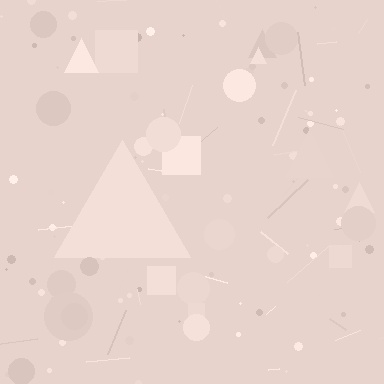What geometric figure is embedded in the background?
A triangle is embedded in the background.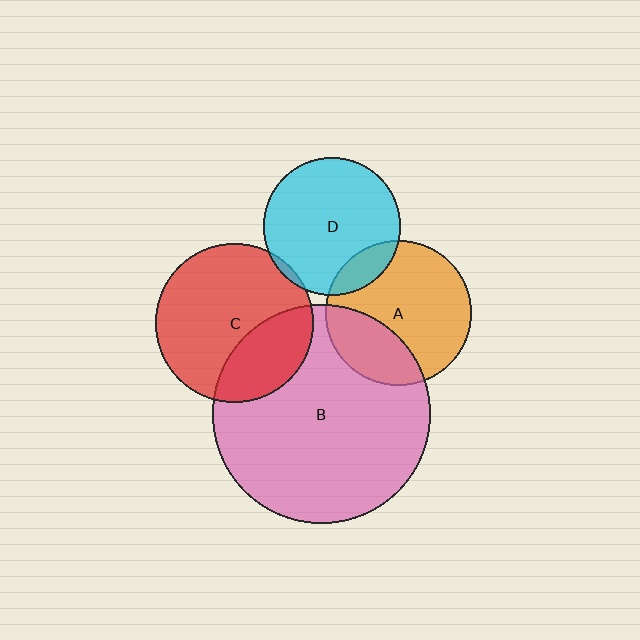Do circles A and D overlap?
Yes.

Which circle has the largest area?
Circle B (pink).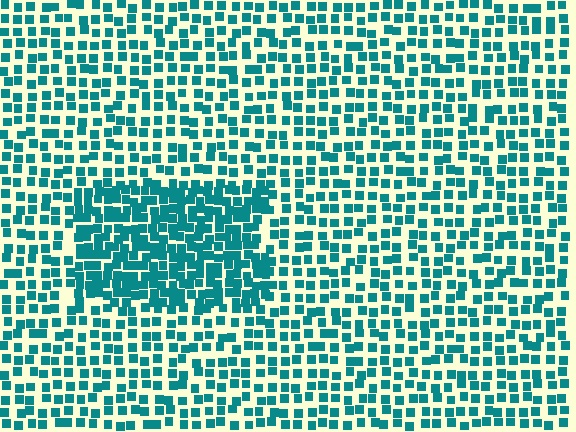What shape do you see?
I see a rectangle.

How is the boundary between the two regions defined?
The boundary is defined by a change in element density (approximately 1.8x ratio). All elements are the same color, size, and shape.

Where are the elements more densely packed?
The elements are more densely packed inside the rectangle boundary.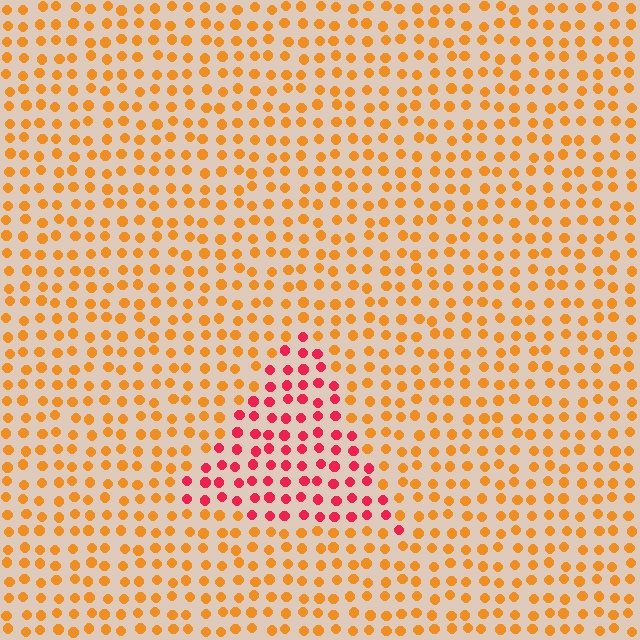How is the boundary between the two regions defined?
The boundary is defined purely by a slight shift in hue (about 46 degrees). Spacing, size, and orientation are identical on both sides.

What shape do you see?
I see a triangle.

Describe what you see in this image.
The image is filled with small orange elements in a uniform arrangement. A triangle-shaped region is visible where the elements are tinted to a slightly different hue, forming a subtle color boundary.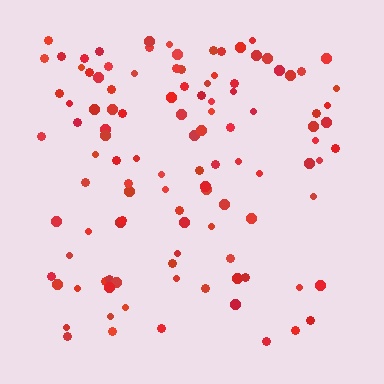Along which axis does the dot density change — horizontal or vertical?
Vertical.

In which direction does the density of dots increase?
From bottom to top, with the top side densest.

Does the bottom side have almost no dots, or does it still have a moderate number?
Still a moderate number, just noticeably fewer than the top.